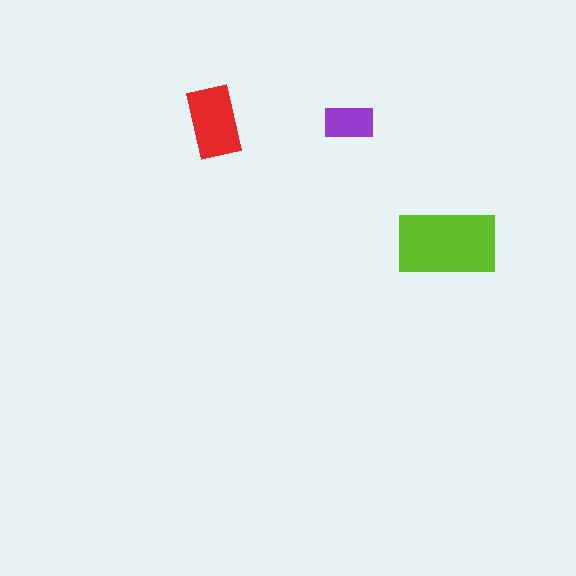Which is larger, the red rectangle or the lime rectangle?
The lime one.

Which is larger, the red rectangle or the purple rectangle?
The red one.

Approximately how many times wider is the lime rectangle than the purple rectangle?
About 2 times wider.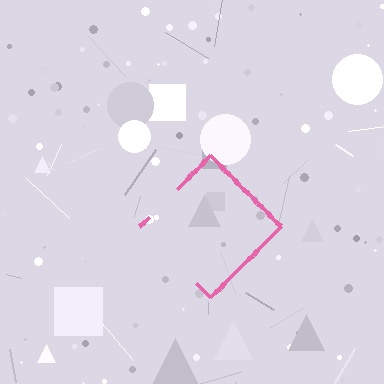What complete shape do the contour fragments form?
The contour fragments form a diamond.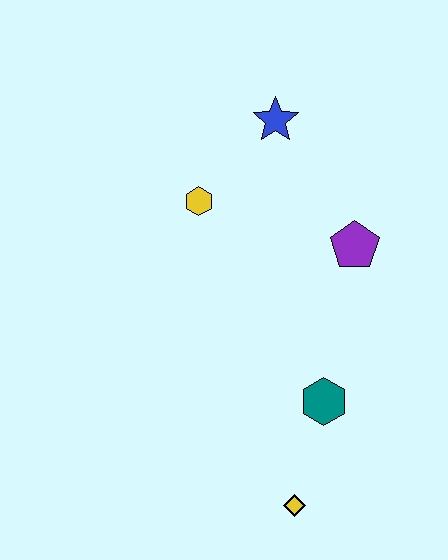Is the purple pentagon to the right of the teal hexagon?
Yes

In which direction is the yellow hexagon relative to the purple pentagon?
The yellow hexagon is to the left of the purple pentagon.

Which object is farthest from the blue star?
The yellow diamond is farthest from the blue star.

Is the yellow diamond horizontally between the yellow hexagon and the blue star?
No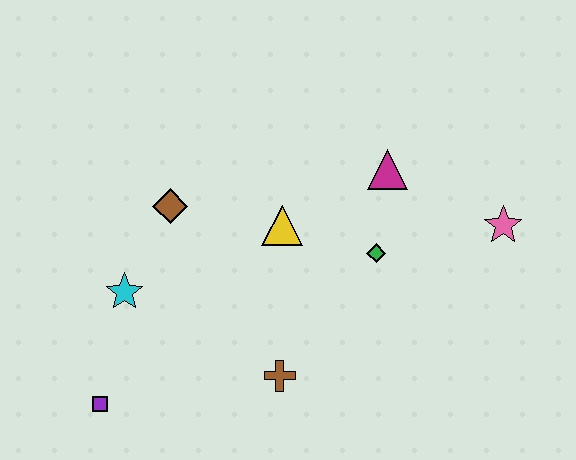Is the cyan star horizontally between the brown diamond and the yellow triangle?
No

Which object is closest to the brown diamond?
The cyan star is closest to the brown diamond.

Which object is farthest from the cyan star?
The pink star is farthest from the cyan star.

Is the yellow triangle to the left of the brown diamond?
No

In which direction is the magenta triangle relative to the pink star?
The magenta triangle is to the left of the pink star.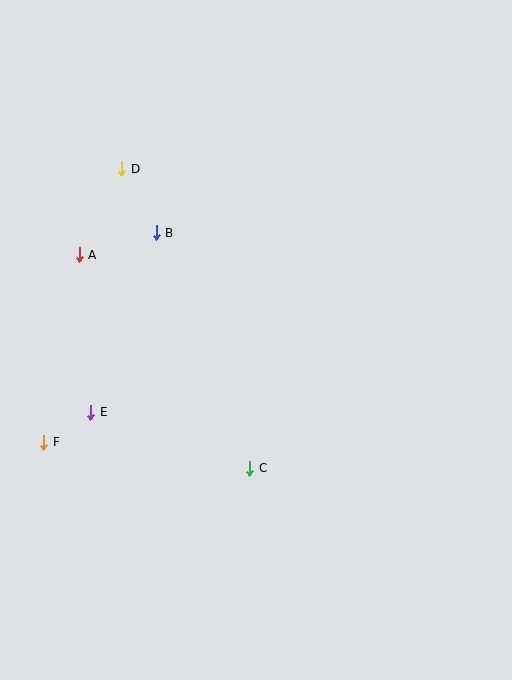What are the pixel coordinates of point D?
Point D is at (122, 169).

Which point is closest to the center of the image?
Point C at (250, 468) is closest to the center.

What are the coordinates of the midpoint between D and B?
The midpoint between D and B is at (139, 201).